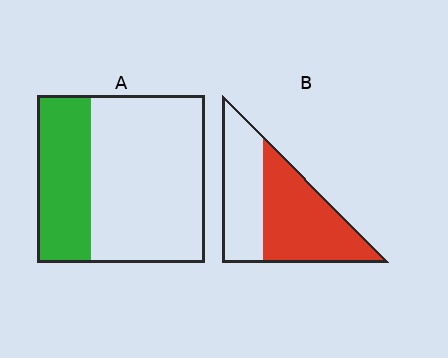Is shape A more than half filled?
No.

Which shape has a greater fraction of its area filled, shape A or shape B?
Shape B.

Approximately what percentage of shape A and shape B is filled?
A is approximately 30% and B is approximately 55%.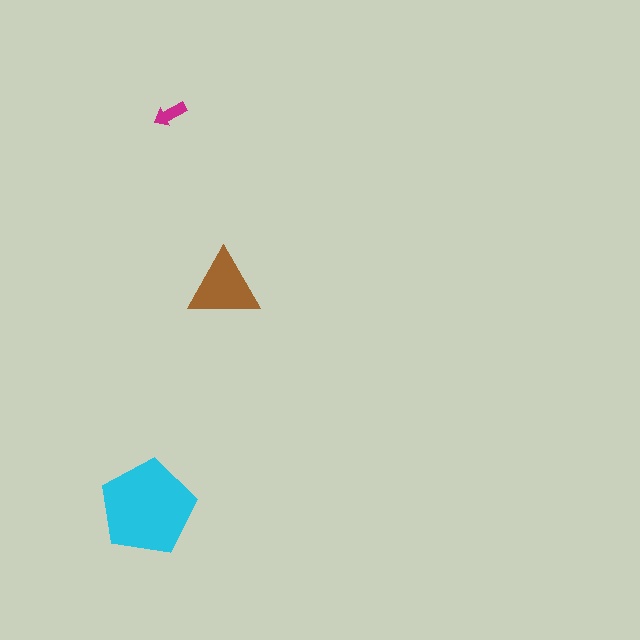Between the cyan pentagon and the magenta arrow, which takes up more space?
The cyan pentagon.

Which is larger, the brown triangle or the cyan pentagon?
The cyan pentagon.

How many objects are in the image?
There are 3 objects in the image.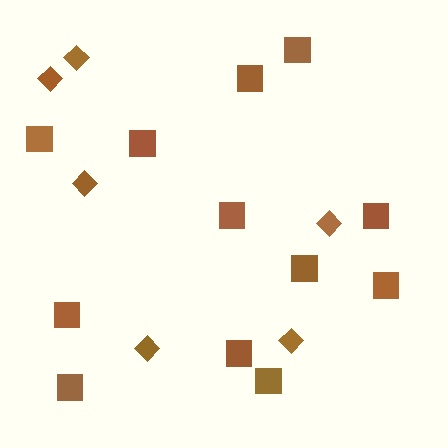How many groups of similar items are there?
There are 2 groups: one group of squares (12) and one group of diamonds (6).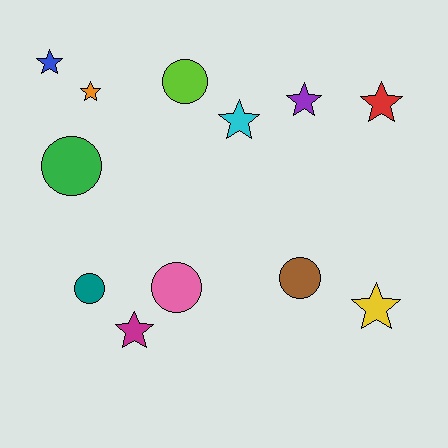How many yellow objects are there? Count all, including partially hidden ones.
There is 1 yellow object.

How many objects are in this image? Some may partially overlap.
There are 12 objects.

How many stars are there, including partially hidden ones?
There are 7 stars.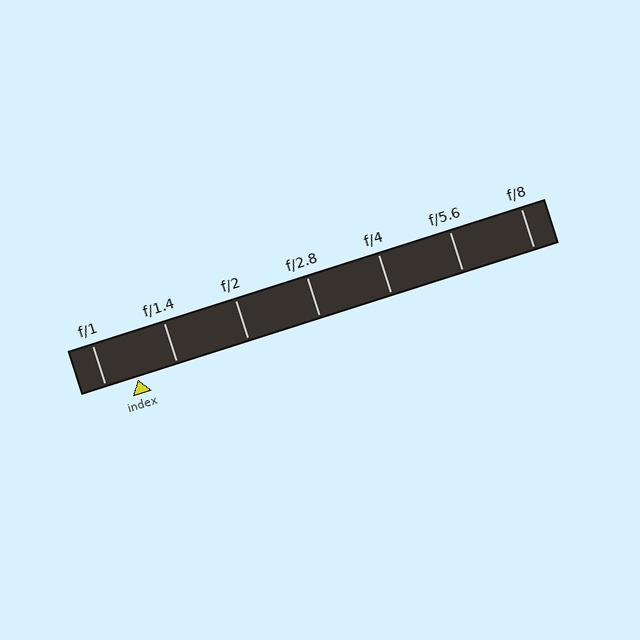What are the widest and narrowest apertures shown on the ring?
The widest aperture shown is f/1 and the narrowest is f/8.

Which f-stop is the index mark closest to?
The index mark is closest to f/1.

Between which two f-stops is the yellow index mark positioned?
The index mark is between f/1 and f/1.4.